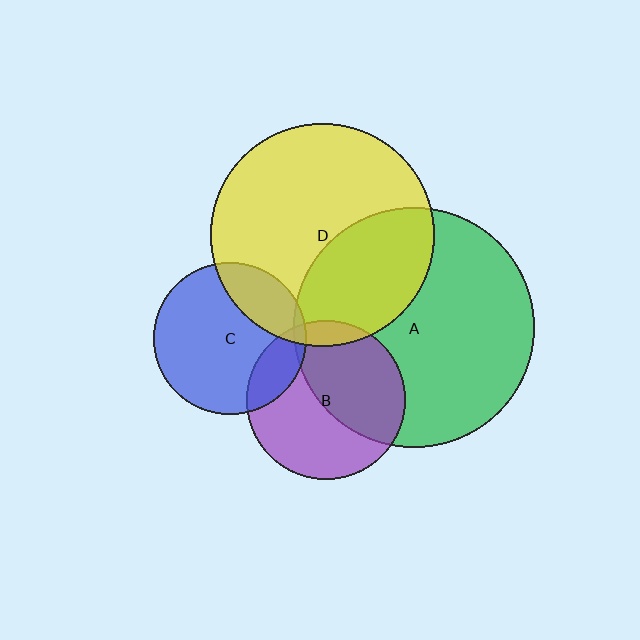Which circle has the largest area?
Circle A (green).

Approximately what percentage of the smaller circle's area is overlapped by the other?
Approximately 5%.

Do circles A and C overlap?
Yes.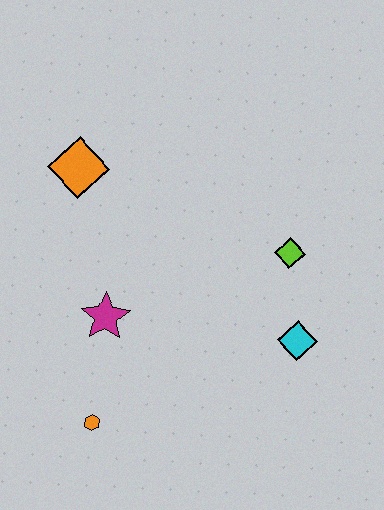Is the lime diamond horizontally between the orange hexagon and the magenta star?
No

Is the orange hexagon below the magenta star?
Yes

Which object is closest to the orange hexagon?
The magenta star is closest to the orange hexagon.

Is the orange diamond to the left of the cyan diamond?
Yes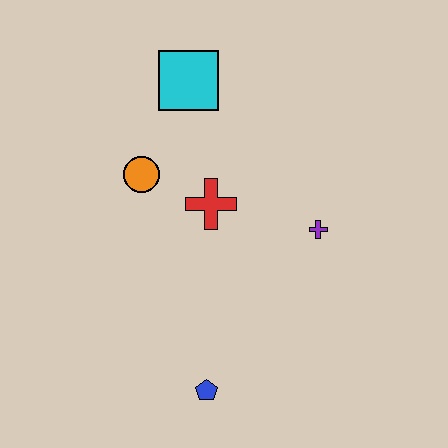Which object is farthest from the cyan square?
The blue pentagon is farthest from the cyan square.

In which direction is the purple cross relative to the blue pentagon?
The purple cross is above the blue pentagon.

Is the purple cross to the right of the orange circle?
Yes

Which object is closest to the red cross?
The orange circle is closest to the red cross.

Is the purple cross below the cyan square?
Yes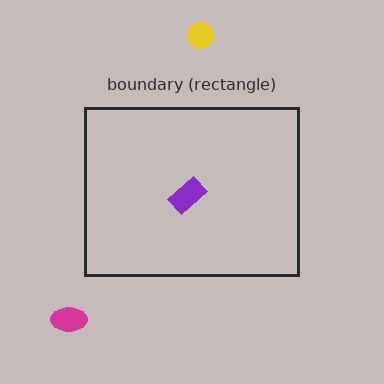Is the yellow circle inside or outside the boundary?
Outside.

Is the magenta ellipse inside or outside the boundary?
Outside.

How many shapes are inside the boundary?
1 inside, 2 outside.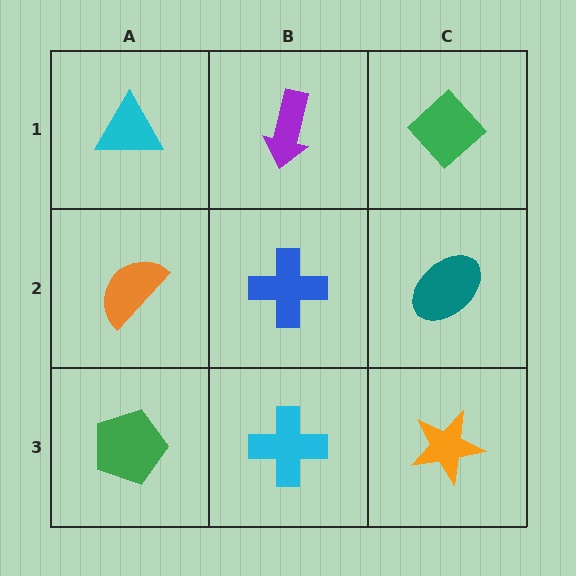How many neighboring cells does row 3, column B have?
3.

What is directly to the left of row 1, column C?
A purple arrow.